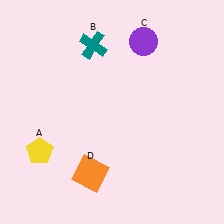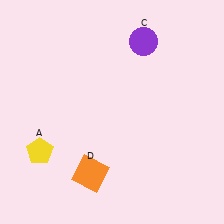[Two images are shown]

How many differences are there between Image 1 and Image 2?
There is 1 difference between the two images.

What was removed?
The teal cross (B) was removed in Image 2.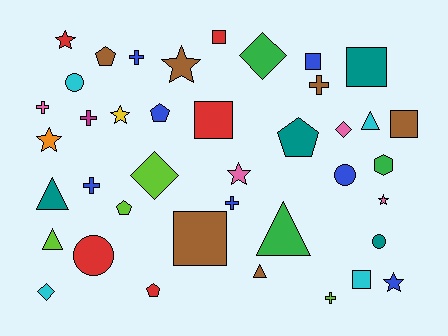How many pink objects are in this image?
There are 4 pink objects.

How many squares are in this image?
There are 7 squares.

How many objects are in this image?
There are 40 objects.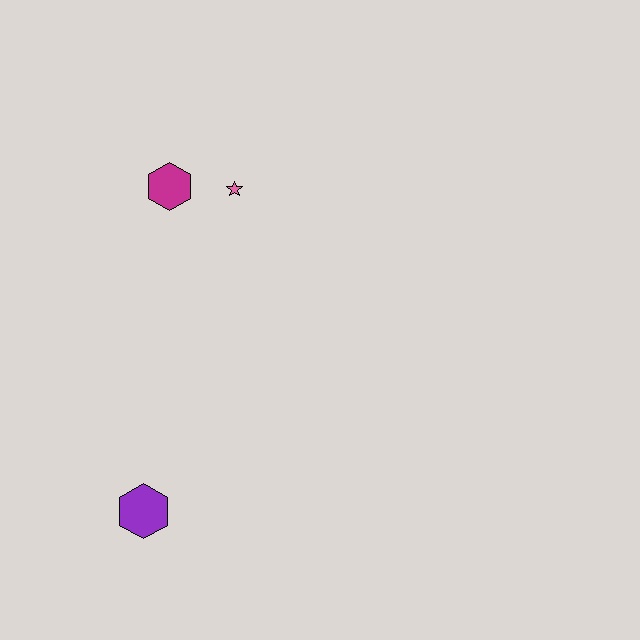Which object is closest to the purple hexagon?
The magenta hexagon is closest to the purple hexagon.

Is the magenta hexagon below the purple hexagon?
No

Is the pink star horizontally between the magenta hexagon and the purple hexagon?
No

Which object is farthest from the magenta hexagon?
The purple hexagon is farthest from the magenta hexagon.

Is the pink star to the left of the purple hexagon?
No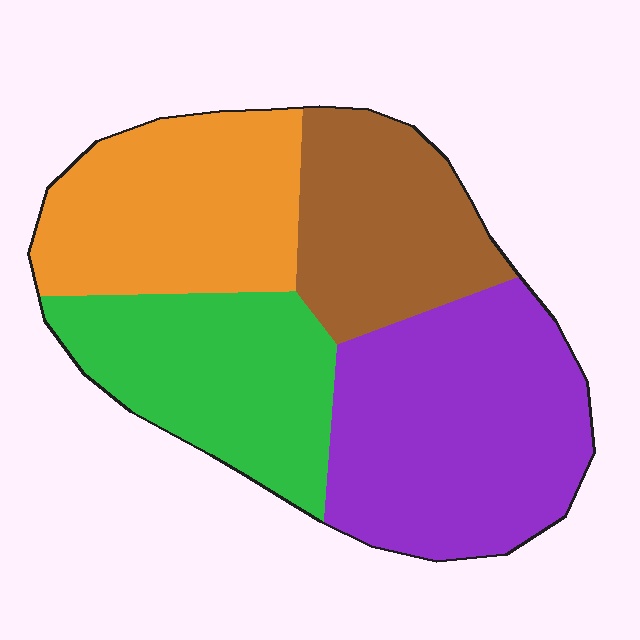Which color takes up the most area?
Purple, at roughly 35%.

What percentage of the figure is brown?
Brown takes up about one fifth (1/5) of the figure.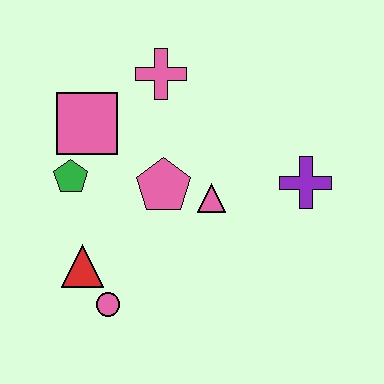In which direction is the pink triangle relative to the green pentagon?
The pink triangle is to the right of the green pentagon.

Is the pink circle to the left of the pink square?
No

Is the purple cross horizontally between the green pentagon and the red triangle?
No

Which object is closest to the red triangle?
The pink circle is closest to the red triangle.